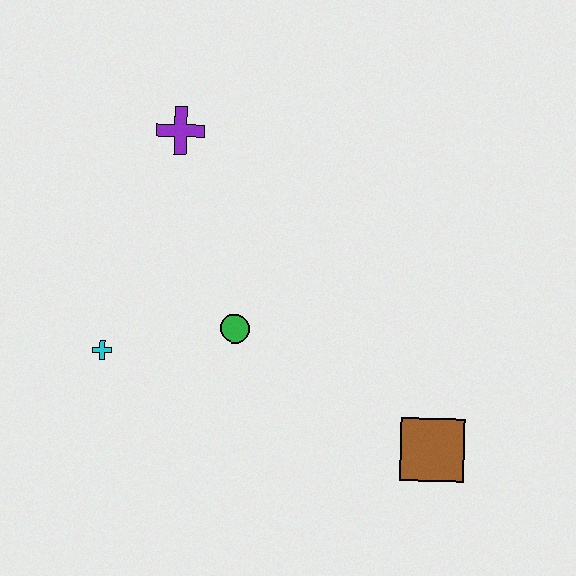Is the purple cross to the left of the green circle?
Yes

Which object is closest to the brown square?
The green circle is closest to the brown square.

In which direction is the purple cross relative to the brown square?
The purple cross is above the brown square.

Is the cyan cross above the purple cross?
No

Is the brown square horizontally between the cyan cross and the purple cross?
No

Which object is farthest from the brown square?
The purple cross is farthest from the brown square.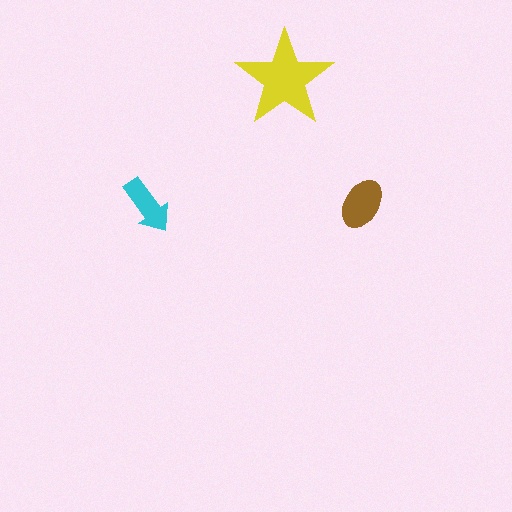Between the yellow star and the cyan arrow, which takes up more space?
The yellow star.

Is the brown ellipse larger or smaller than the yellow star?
Smaller.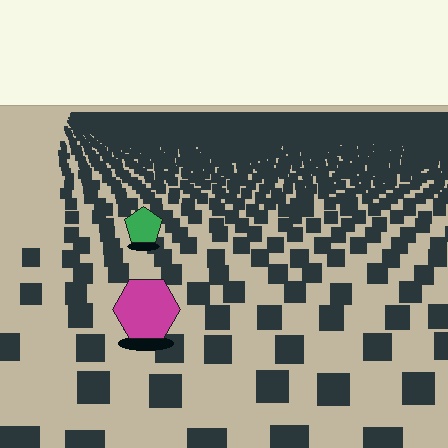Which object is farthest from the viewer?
The green pentagon is farthest from the viewer. It appears smaller and the ground texture around it is denser.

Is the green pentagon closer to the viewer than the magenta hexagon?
No. The magenta hexagon is closer — you can tell from the texture gradient: the ground texture is coarser near it.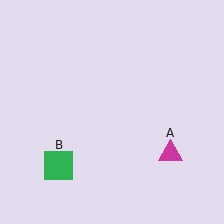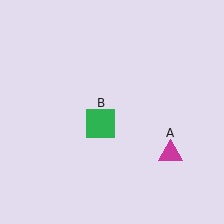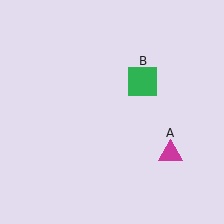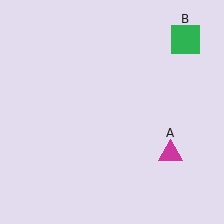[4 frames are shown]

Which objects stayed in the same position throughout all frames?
Magenta triangle (object A) remained stationary.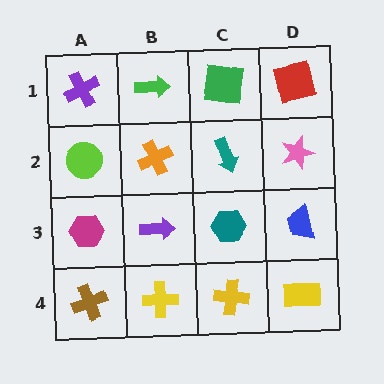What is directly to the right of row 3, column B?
A teal hexagon.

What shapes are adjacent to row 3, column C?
A teal arrow (row 2, column C), a yellow cross (row 4, column C), a purple arrow (row 3, column B), a blue trapezoid (row 3, column D).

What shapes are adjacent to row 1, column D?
A pink star (row 2, column D), a green square (row 1, column C).